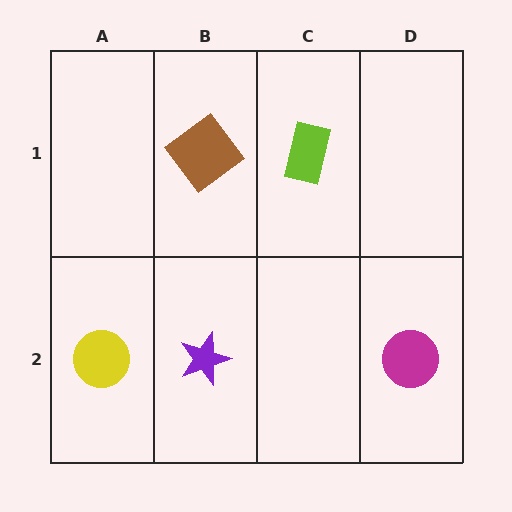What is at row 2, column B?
A purple star.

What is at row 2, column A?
A yellow circle.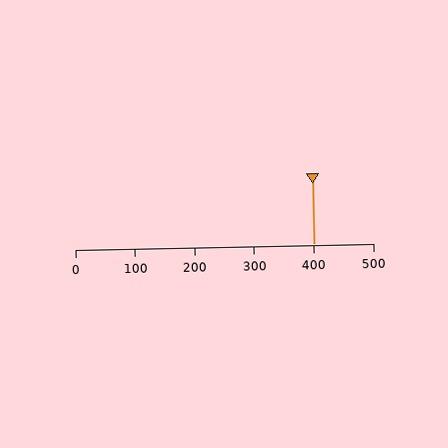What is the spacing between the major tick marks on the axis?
The major ticks are spaced 100 apart.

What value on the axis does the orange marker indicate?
The marker indicates approximately 400.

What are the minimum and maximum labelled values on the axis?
The axis runs from 0 to 500.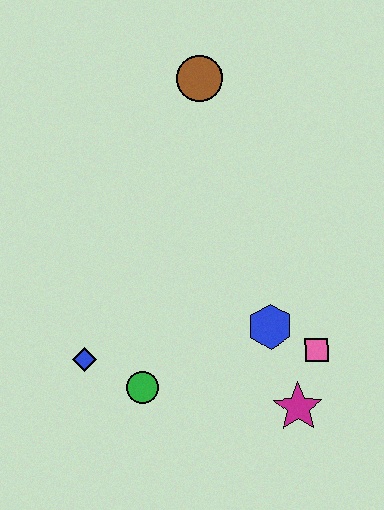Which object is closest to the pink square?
The blue hexagon is closest to the pink square.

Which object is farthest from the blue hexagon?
The brown circle is farthest from the blue hexagon.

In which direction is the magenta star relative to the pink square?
The magenta star is below the pink square.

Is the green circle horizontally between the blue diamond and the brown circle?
Yes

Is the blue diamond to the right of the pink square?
No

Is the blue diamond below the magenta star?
No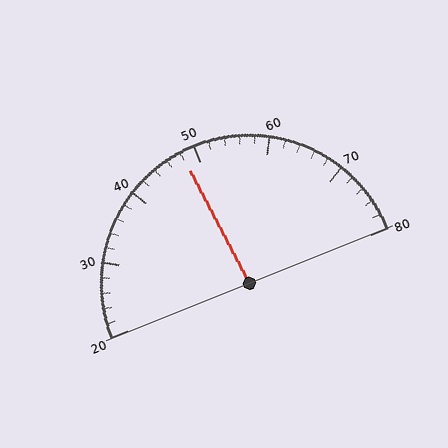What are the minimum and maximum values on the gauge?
The gauge ranges from 20 to 80.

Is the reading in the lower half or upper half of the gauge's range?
The reading is in the lower half of the range (20 to 80).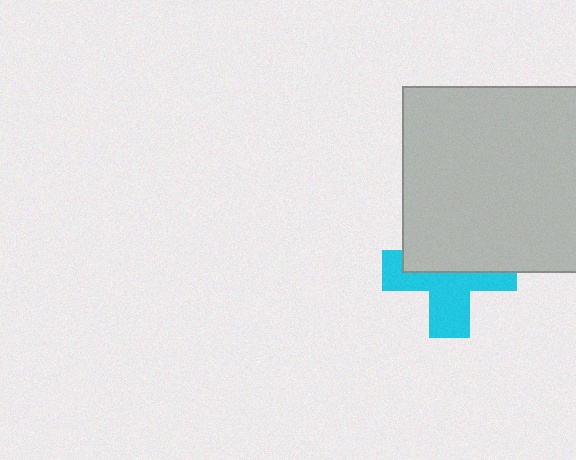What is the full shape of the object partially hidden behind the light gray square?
The partially hidden object is a cyan cross.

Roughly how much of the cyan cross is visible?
About half of it is visible (roughly 51%).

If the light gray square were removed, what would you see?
You would see the complete cyan cross.